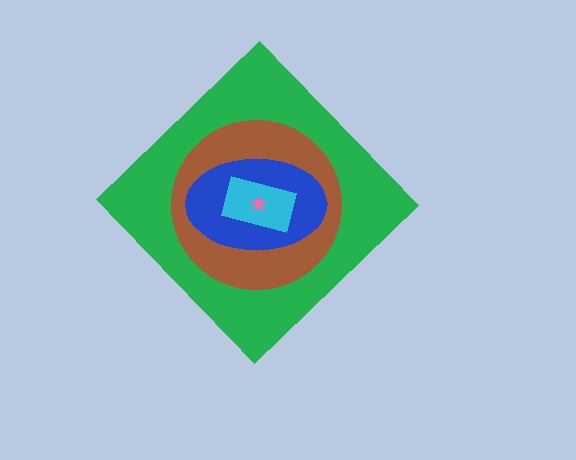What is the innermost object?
The pink star.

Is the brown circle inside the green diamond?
Yes.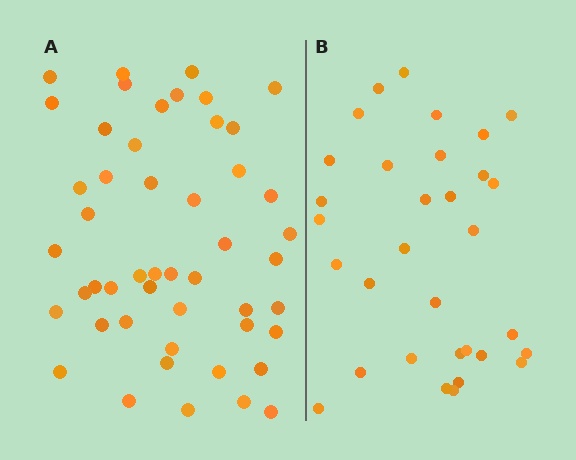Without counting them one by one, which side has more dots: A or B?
Region A (the left region) has more dots.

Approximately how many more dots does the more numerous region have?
Region A has approximately 15 more dots than region B.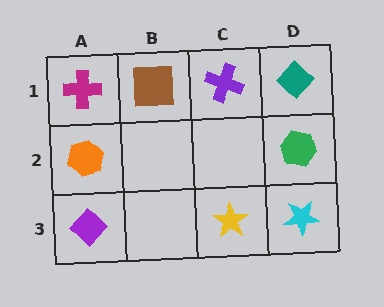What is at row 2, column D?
A green hexagon.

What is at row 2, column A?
An orange hexagon.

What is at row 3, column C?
A yellow star.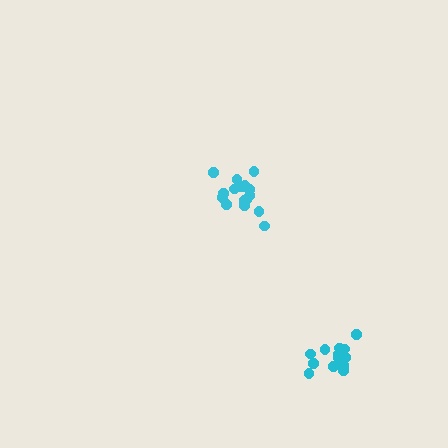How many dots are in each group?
Group 1: 18 dots, Group 2: 14 dots (32 total).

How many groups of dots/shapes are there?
There are 2 groups.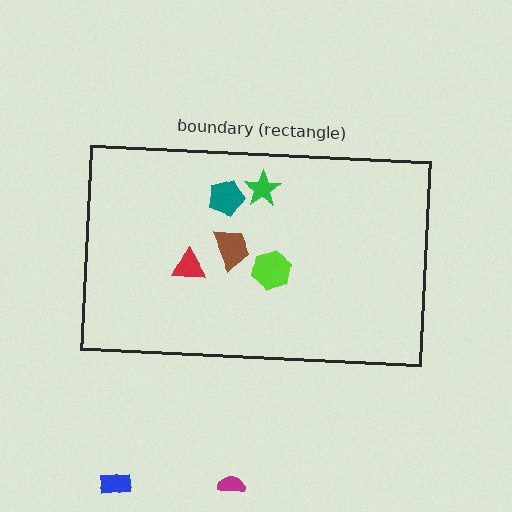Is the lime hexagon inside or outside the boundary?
Inside.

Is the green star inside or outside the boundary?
Inside.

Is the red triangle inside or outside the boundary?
Inside.